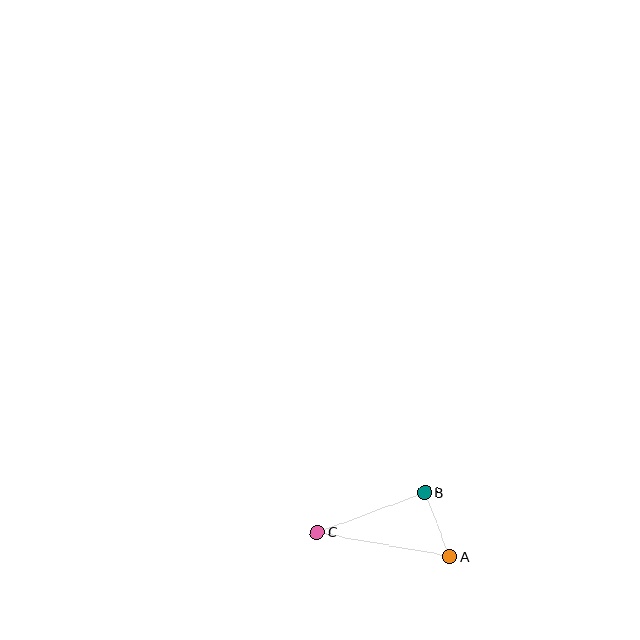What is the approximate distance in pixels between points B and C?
The distance between B and C is approximately 115 pixels.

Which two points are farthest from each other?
Points A and C are farthest from each other.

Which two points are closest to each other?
Points A and B are closest to each other.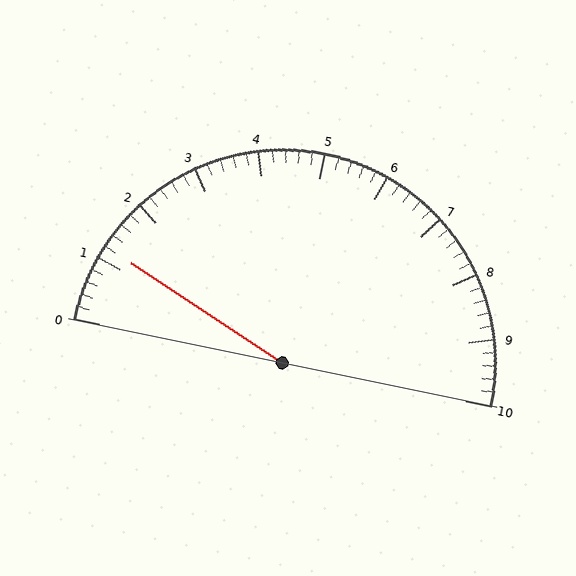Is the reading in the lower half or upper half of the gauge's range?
The reading is in the lower half of the range (0 to 10).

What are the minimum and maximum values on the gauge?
The gauge ranges from 0 to 10.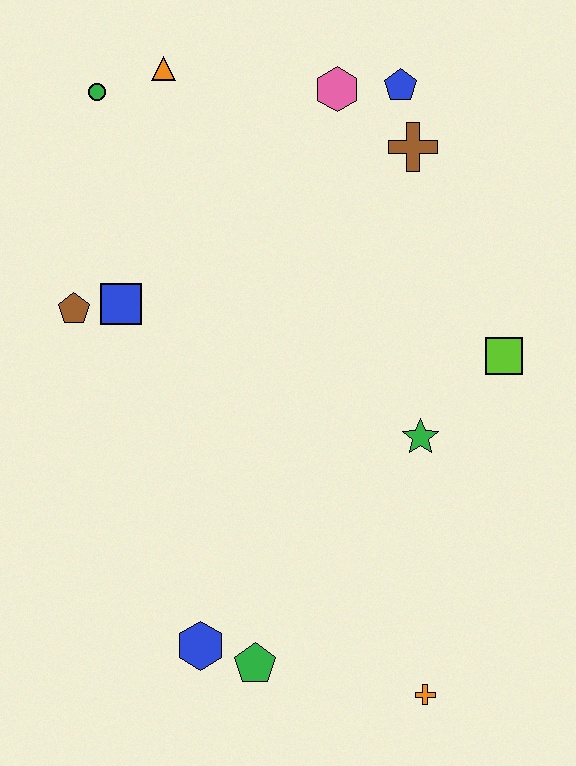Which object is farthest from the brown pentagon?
The orange cross is farthest from the brown pentagon.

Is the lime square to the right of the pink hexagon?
Yes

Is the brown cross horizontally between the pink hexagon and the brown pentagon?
No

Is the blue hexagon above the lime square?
No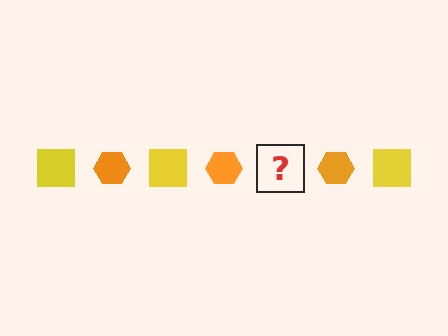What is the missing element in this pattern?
The missing element is a yellow square.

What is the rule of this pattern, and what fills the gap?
The rule is that the pattern alternates between yellow square and orange hexagon. The gap should be filled with a yellow square.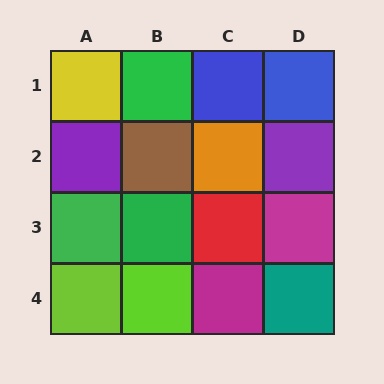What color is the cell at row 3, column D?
Magenta.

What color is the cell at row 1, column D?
Blue.